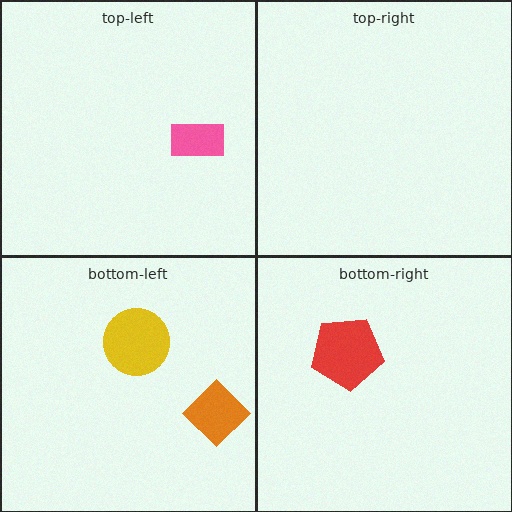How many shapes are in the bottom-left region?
2.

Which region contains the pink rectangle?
The top-left region.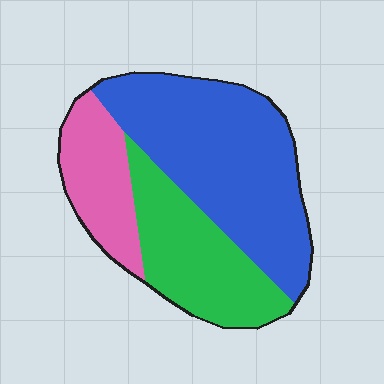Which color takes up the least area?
Pink, at roughly 20%.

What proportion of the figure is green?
Green covers roughly 30% of the figure.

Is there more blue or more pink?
Blue.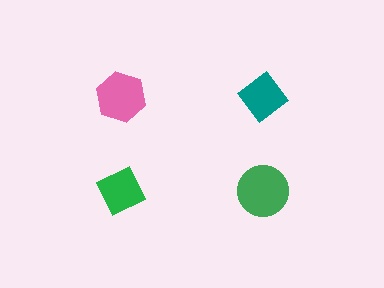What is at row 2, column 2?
A green circle.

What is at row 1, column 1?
A pink hexagon.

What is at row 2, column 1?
A green diamond.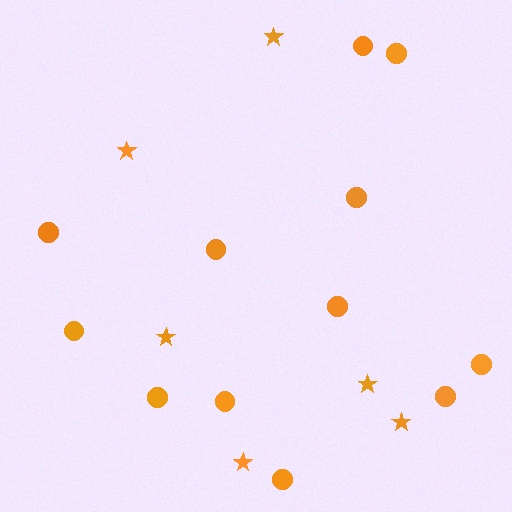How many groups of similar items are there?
There are 2 groups: one group of stars (6) and one group of circles (12).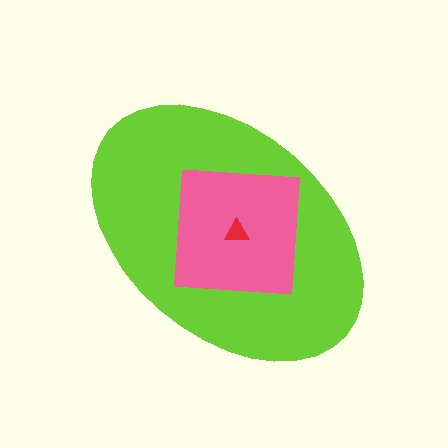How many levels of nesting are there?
3.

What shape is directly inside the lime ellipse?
The pink square.